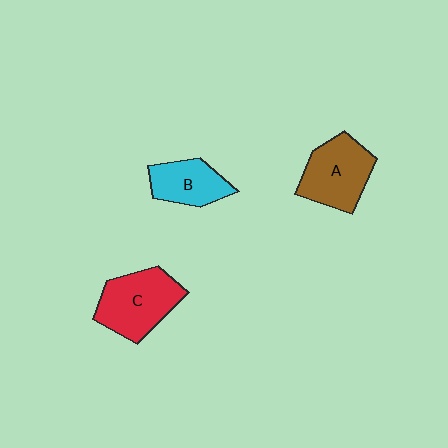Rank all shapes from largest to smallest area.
From largest to smallest: C (red), A (brown), B (cyan).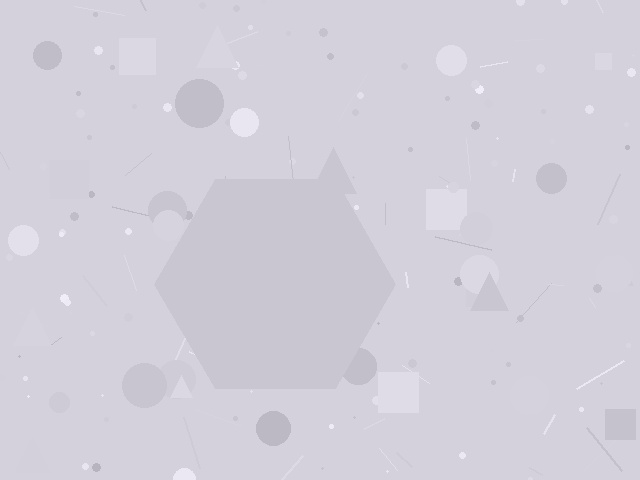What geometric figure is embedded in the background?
A hexagon is embedded in the background.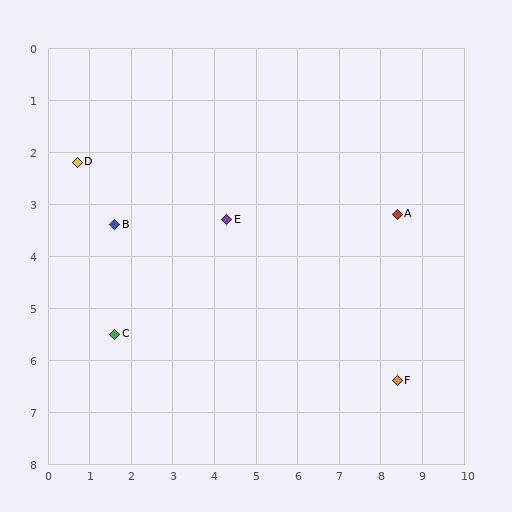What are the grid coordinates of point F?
Point F is at approximately (8.4, 6.4).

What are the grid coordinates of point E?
Point E is at approximately (4.3, 3.3).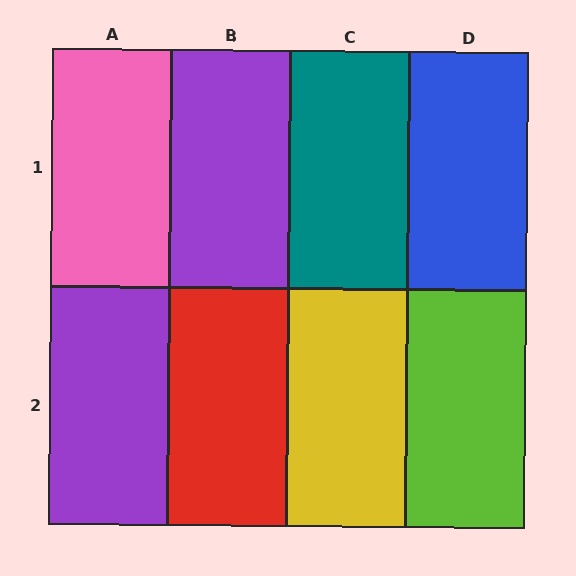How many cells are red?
1 cell is red.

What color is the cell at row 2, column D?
Lime.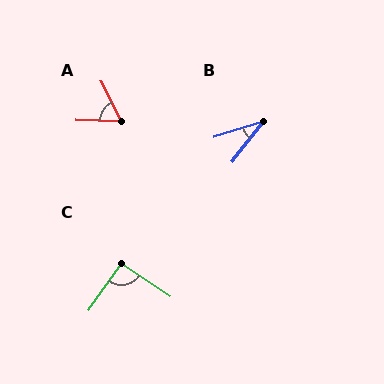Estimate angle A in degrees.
Approximately 61 degrees.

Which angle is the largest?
C, at approximately 91 degrees.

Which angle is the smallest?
B, at approximately 35 degrees.